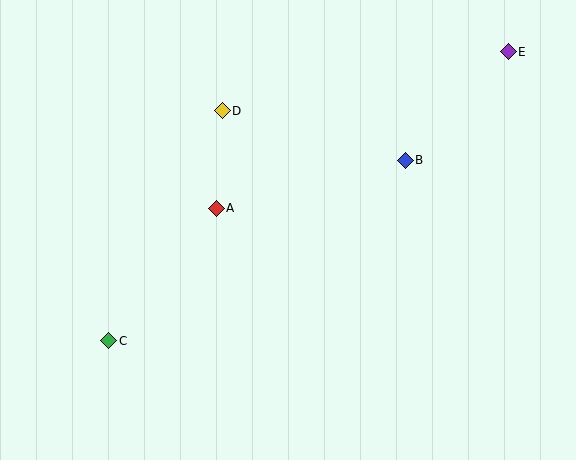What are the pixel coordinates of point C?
Point C is at (109, 341).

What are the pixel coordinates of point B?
Point B is at (405, 160).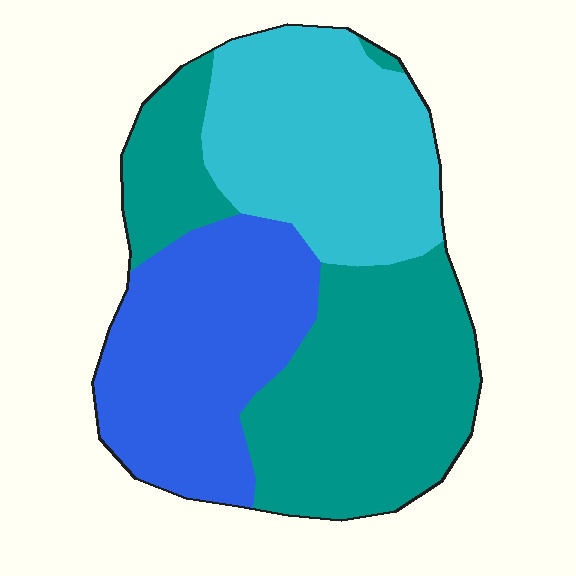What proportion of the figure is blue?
Blue covers 30% of the figure.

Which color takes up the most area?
Teal, at roughly 40%.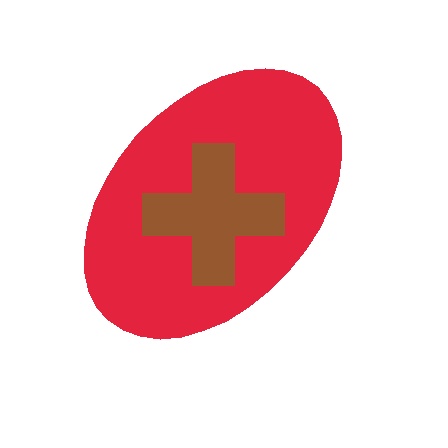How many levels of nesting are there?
2.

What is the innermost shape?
The brown cross.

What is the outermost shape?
The red ellipse.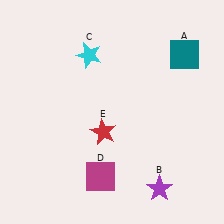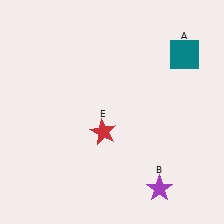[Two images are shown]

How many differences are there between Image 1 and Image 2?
There are 2 differences between the two images.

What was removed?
The cyan star (C), the magenta square (D) were removed in Image 2.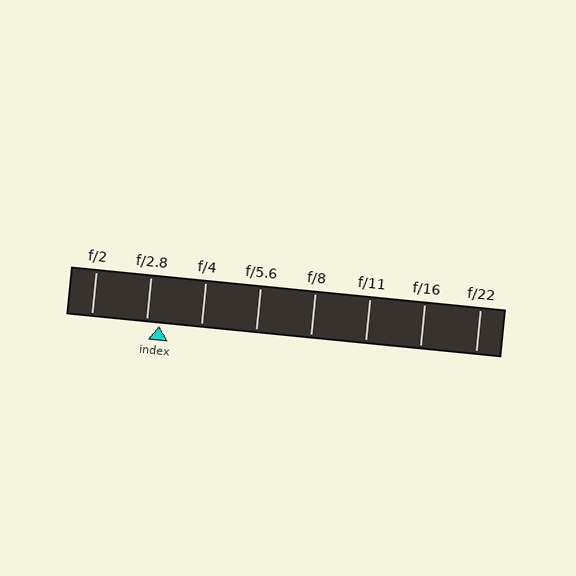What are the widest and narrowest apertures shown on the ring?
The widest aperture shown is f/2 and the narrowest is f/22.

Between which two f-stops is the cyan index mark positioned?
The index mark is between f/2.8 and f/4.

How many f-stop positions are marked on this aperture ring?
There are 8 f-stop positions marked.